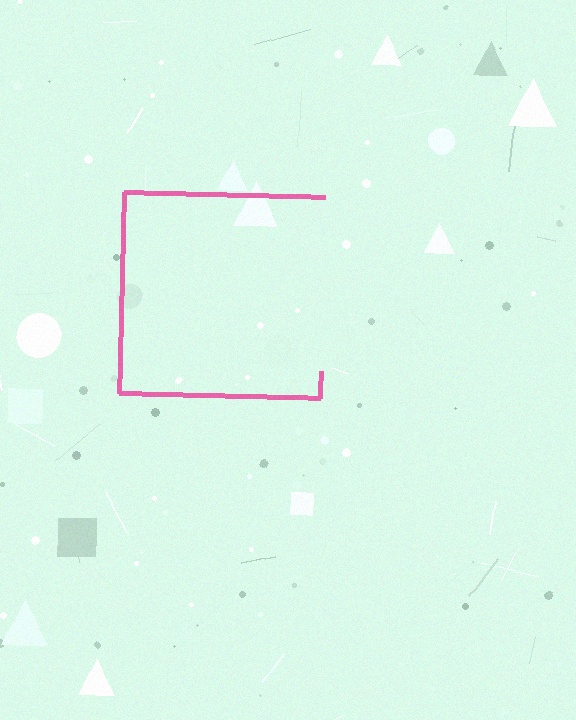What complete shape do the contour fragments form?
The contour fragments form a square.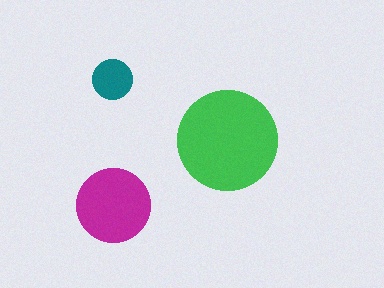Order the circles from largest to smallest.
the green one, the magenta one, the teal one.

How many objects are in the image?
There are 3 objects in the image.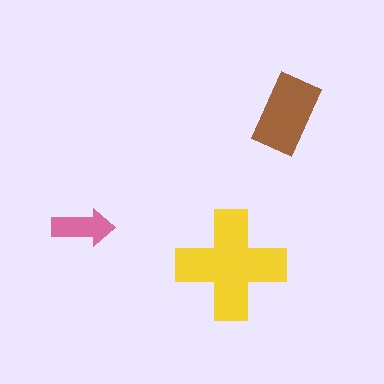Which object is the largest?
The yellow cross.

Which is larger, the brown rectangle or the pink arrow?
The brown rectangle.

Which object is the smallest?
The pink arrow.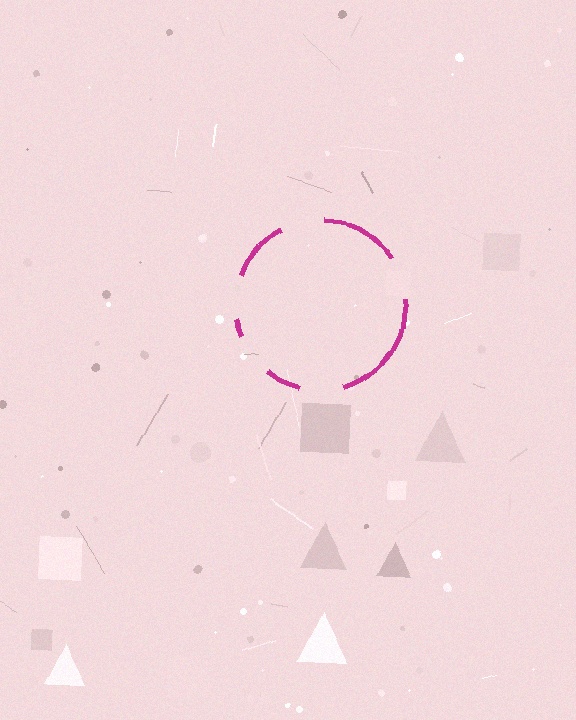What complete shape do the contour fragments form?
The contour fragments form a circle.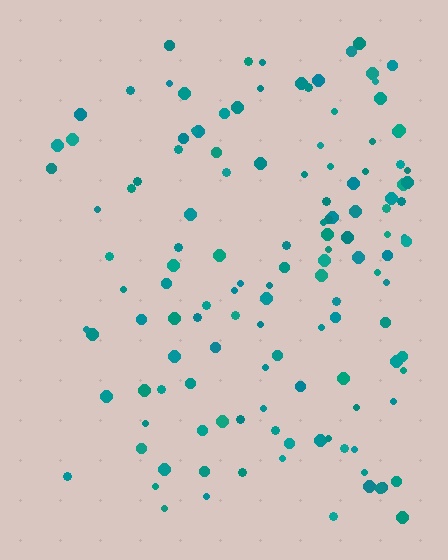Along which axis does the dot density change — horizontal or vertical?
Horizontal.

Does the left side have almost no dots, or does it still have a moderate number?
Still a moderate number, just noticeably fewer than the right.